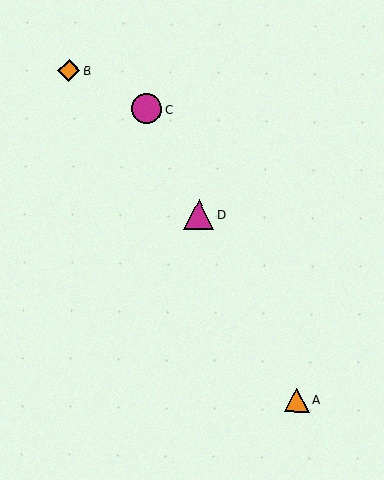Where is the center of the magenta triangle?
The center of the magenta triangle is at (199, 215).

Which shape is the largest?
The magenta circle (labeled C) is the largest.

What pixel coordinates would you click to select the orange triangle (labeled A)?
Click at (297, 400) to select the orange triangle A.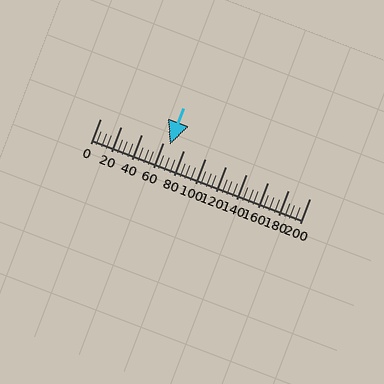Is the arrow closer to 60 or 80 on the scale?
The arrow is closer to 60.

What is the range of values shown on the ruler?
The ruler shows values from 0 to 200.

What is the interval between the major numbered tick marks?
The major tick marks are spaced 20 units apart.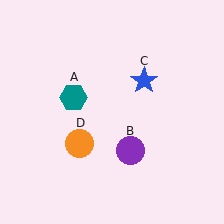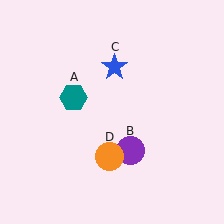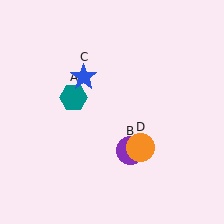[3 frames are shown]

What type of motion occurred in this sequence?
The blue star (object C), orange circle (object D) rotated counterclockwise around the center of the scene.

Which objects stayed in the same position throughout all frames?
Teal hexagon (object A) and purple circle (object B) remained stationary.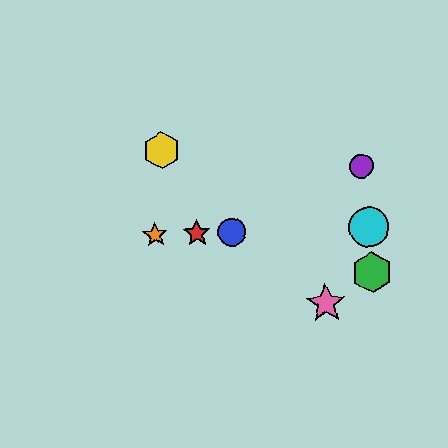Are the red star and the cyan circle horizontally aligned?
Yes, both are at y≈233.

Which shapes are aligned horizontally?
The red star, the blue circle, the orange star, the cyan circle are aligned horizontally.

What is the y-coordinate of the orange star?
The orange star is at y≈235.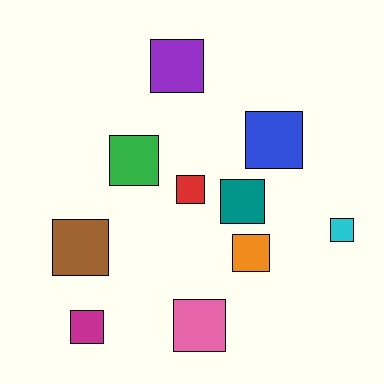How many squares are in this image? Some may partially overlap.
There are 10 squares.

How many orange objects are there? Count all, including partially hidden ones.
There is 1 orange object.